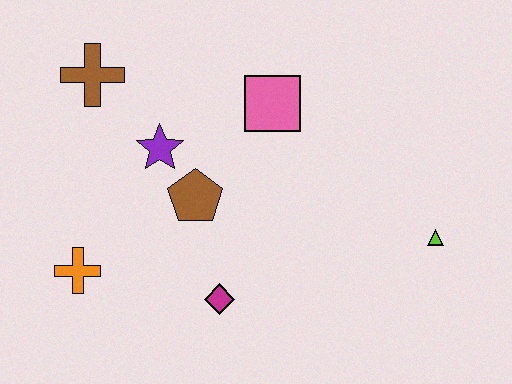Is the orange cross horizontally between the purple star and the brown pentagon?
No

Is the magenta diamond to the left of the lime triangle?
Yes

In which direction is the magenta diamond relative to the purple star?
The magenta diamond is below the purple star.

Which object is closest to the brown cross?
The purple star is closest to the brown cross.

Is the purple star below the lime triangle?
No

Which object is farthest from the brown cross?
The lime triangle is farthest from the brown cross.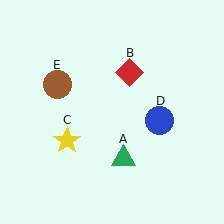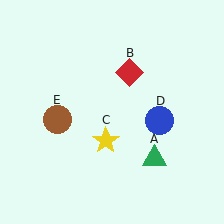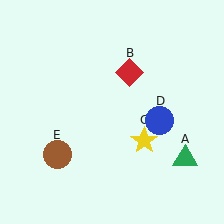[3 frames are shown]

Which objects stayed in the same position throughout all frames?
Red diamond (object B) and blue circle (object D) remained stationary.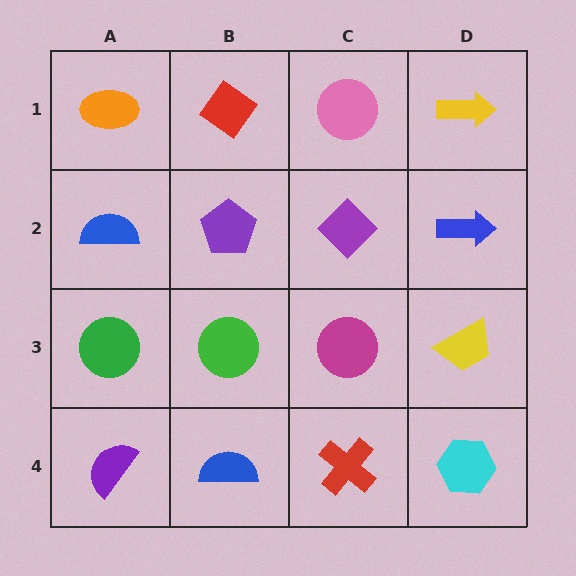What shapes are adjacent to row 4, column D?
A yellow trapezoid (row 3, column D), a red cross (row 4, column C).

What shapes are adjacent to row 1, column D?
A blue arrow (row 2, column D), a pink circle (row 1, column C).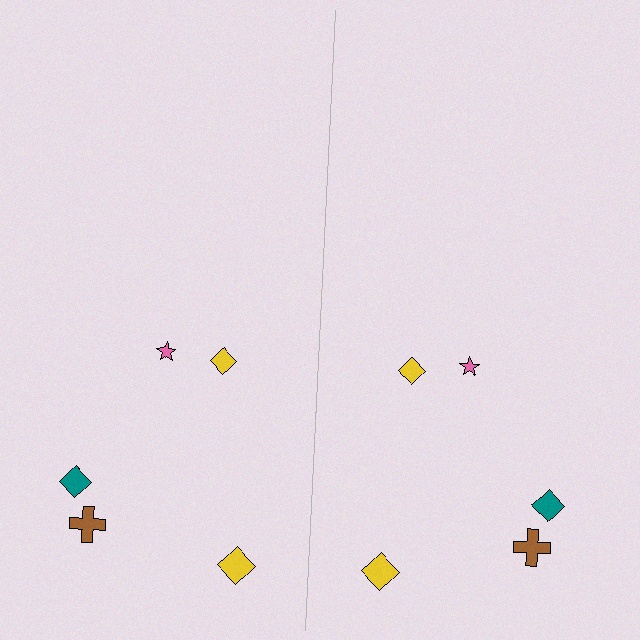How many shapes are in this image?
There are 10 shapes in this image.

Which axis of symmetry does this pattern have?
The pattern has a vertical axis of symmetry running through the center of the image.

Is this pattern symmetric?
Yes, this pattern has bilateral (reflection) symmetry.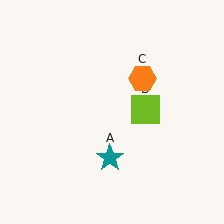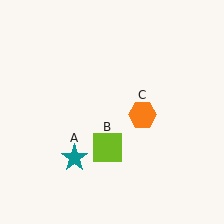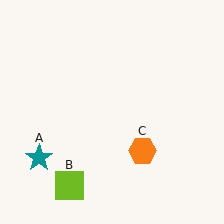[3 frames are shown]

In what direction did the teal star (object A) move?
The teal star (object A) moved left.